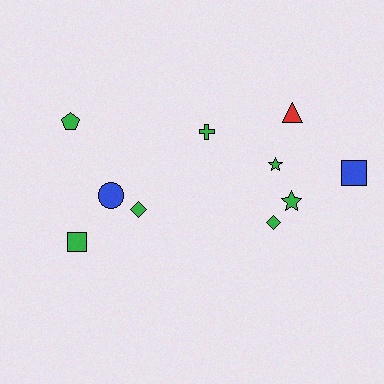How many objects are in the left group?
There are 4 objects.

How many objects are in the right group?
There are 6 objects.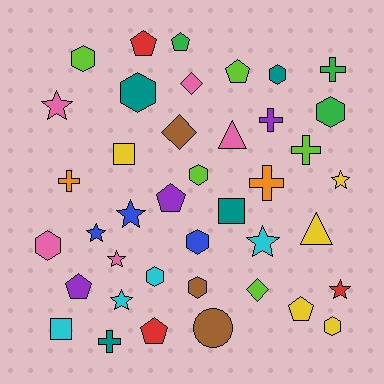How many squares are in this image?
There are 3 squares.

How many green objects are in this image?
There are 3 green objects.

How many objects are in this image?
There are 40 objects.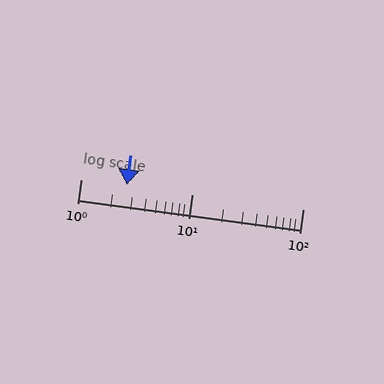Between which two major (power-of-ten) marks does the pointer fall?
The pointer is between 1 and 10.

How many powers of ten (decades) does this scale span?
The scale spans 2 decades, from 1 to 100.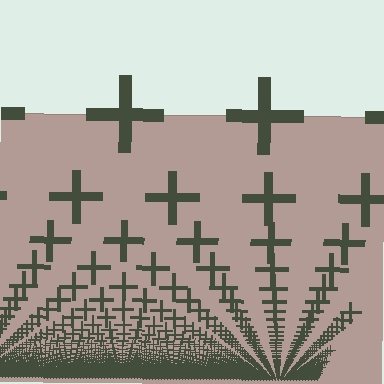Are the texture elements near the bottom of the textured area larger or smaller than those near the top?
Smaller. The gradient is inverted — elements near the bottom are smaller and denser.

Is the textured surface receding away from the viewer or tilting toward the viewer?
The surface appears to tilt toward the viewer. Texture elements get larger and sparser toward the top.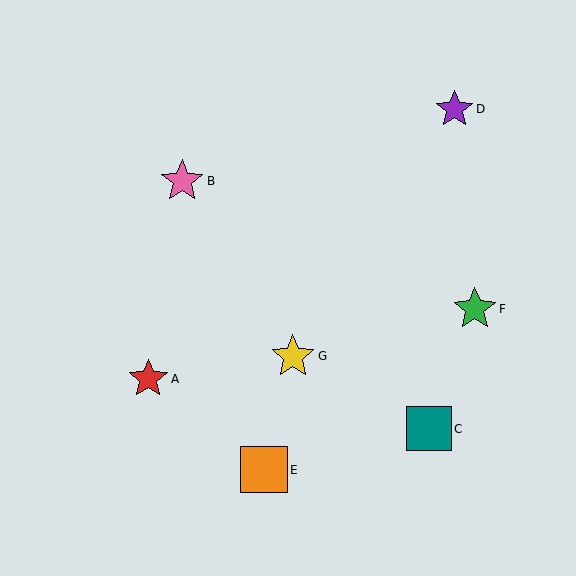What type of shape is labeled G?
Shape G is a yellow star.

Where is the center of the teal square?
The center of the teal square is at (429, 429).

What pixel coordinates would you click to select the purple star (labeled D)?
Click at (454, 109) to select the purple star D.